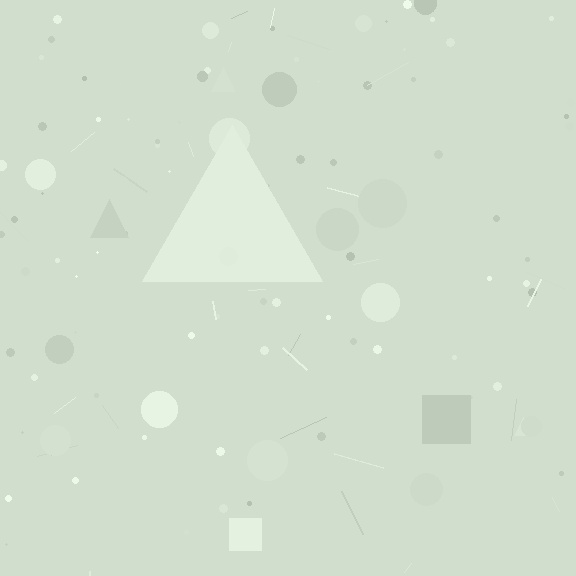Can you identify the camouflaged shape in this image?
The camouflaged shape is a triangle.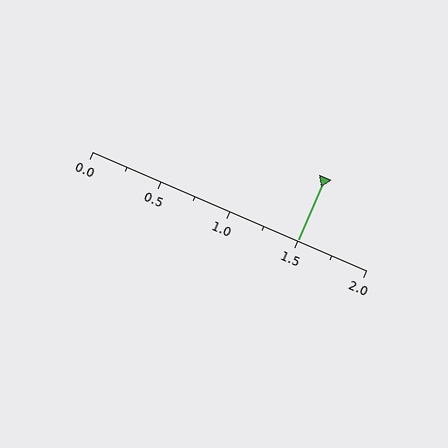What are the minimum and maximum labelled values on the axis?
The axis runs from 0.0 to 2.0.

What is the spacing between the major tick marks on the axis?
The major ticks are spaced 0.5 apart.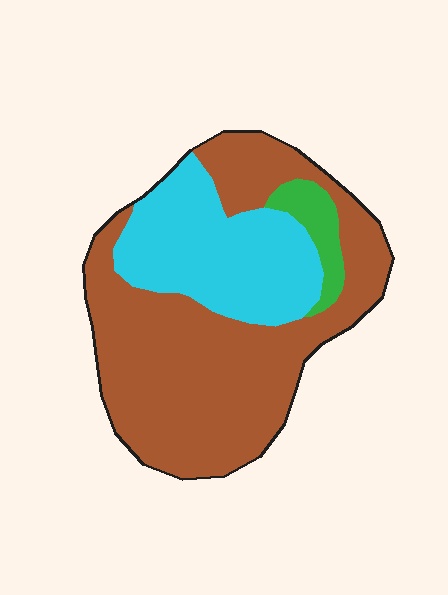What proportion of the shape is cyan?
Cyan takes up about one third (1/3) of the shape.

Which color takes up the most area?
Brown, at roughly 65%.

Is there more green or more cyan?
Cyan.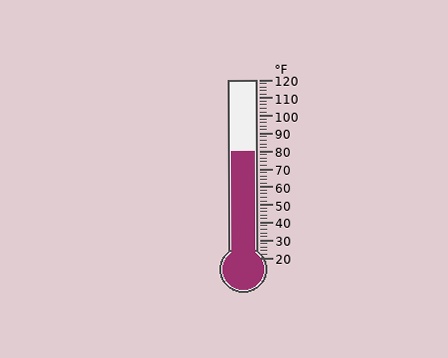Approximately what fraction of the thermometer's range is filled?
The thermometer is filled to approximately 60% of its range.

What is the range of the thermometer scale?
The thermometer scale ranges from 20°F to 120°F.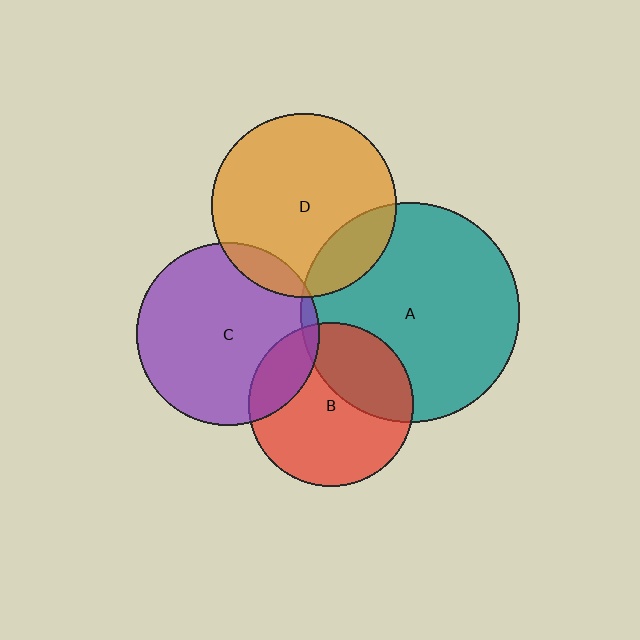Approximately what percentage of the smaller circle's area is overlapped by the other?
Approximately 35%.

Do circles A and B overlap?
Yes.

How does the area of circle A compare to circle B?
Approximately 1.8 times.